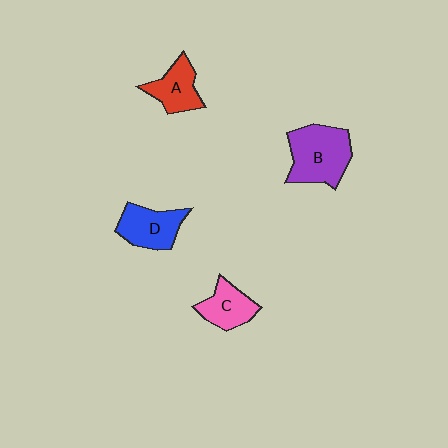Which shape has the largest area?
Shape B (purple).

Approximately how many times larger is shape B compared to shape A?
Approximately 1.6 times.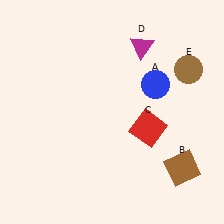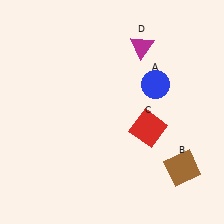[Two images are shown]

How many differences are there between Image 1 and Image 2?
There is 1 difference between the two images.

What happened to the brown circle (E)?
The brown circle (E) was removed in Image 2. It was in the top-right area of Image 1.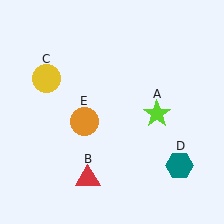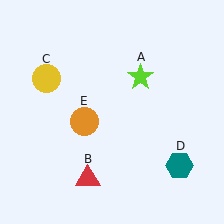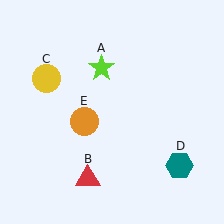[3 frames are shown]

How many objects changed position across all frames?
1 object changed position: lime star (object A).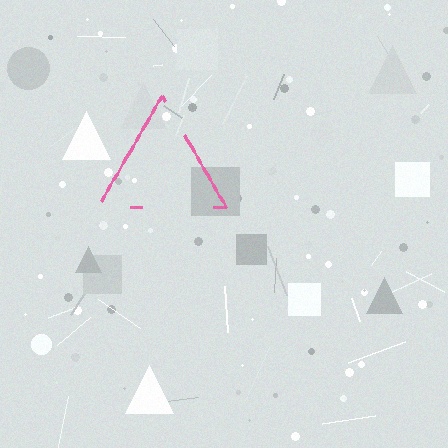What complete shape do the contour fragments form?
The contour fragments form a triangle.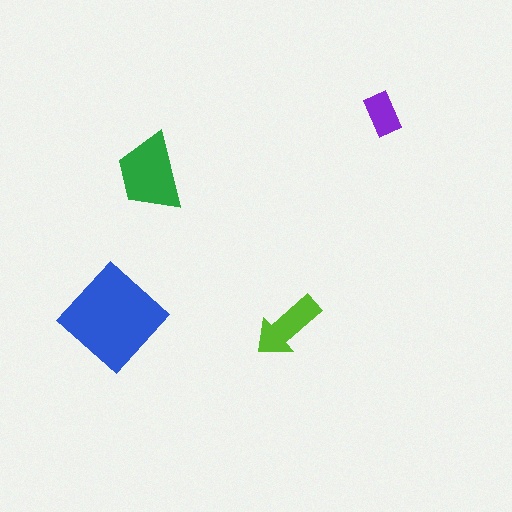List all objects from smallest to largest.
The purple rectangle, the lime arrow, the green trapezoid, the blue diamond.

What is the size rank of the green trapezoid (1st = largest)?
2nd.